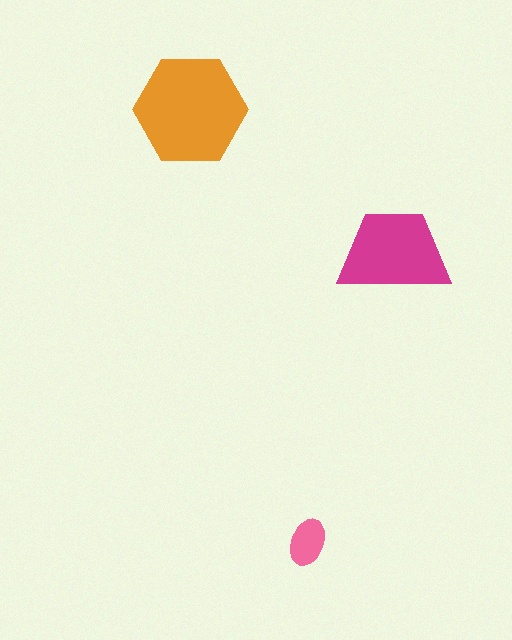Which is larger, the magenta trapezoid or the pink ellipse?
The magenta trapezoid.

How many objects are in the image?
There are 3 objects in the image.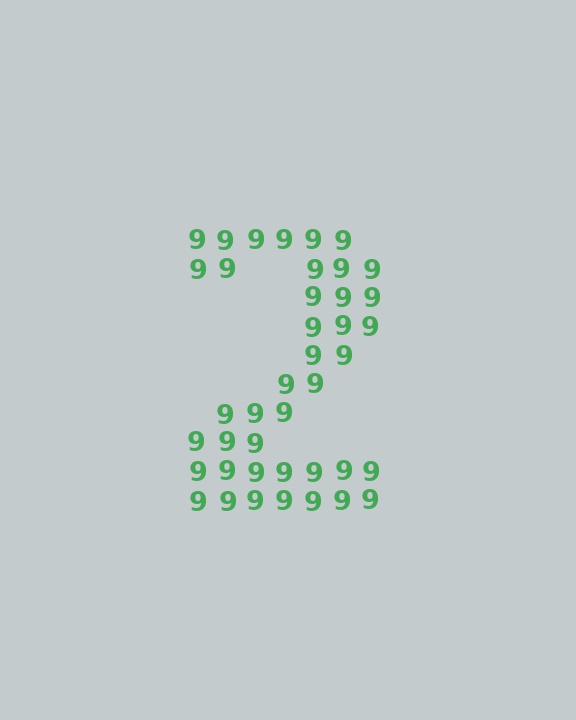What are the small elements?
The small elements are digit 9's.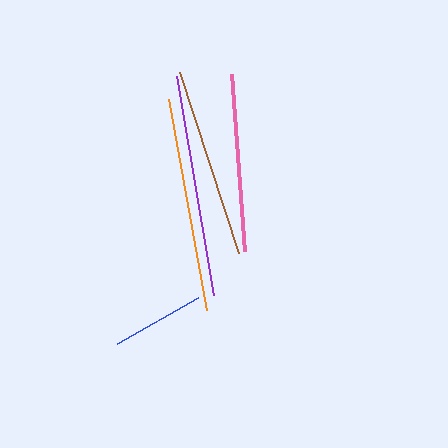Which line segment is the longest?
The purple line is the longest at approximately 222 pixels.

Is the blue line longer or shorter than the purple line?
The purple line is longer than the blue line.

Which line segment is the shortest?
The blue line is the shortest at approximately 93 pixels.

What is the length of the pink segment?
The pink segment is approximately 177 pixels long.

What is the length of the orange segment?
The orange segment is approximately 214 pixels long.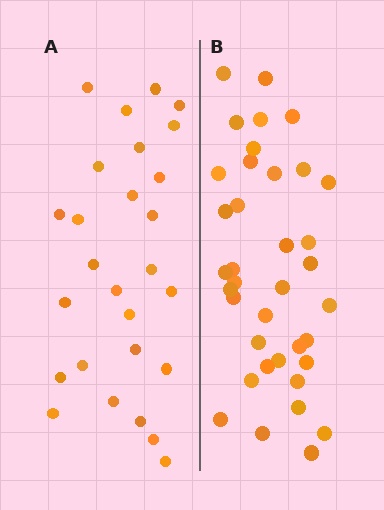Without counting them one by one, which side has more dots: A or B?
Region B (the right region) has more dots.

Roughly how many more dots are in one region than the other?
Region B has roughly 10 or so more dots than region A.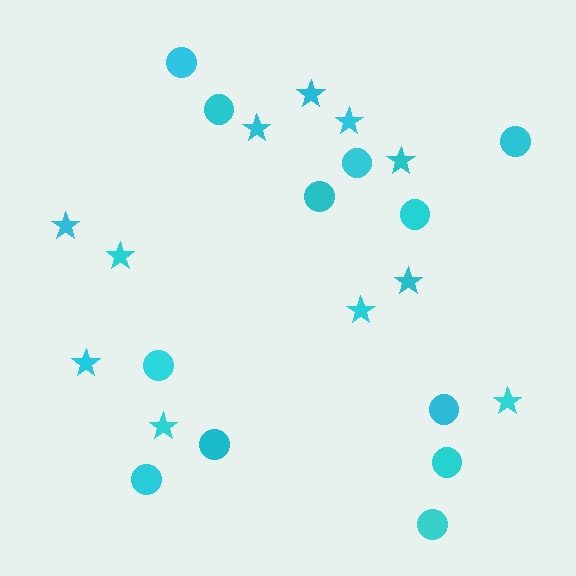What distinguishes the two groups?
There are 2 groups: one group of stars (11) and one group of circles (12).